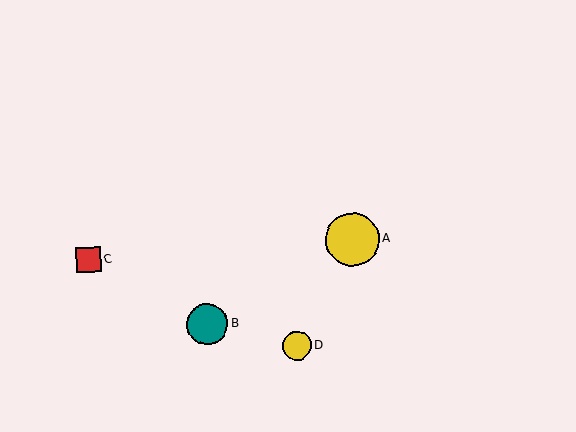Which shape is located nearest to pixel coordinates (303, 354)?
The yellow circle (labeled D) at (297, 346) is nearest to that location.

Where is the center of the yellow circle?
The center of the yellow circle is at (297, 346).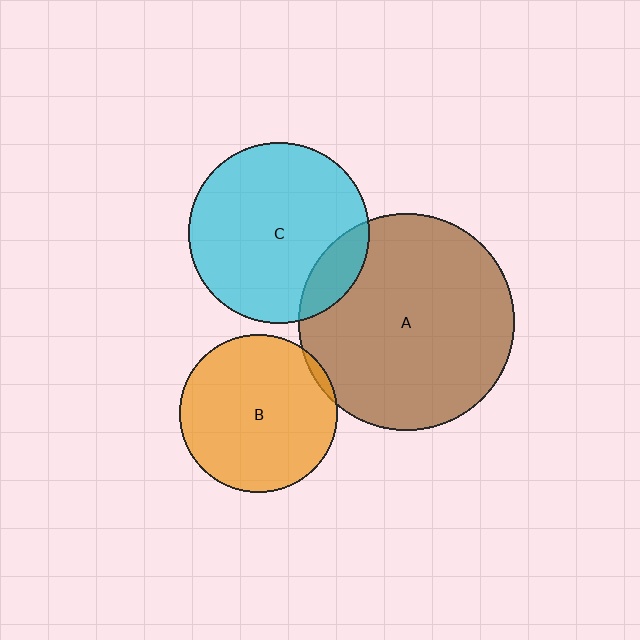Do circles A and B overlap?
Yes.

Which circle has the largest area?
Circle A (brown).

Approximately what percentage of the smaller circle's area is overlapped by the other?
Approximately 5%.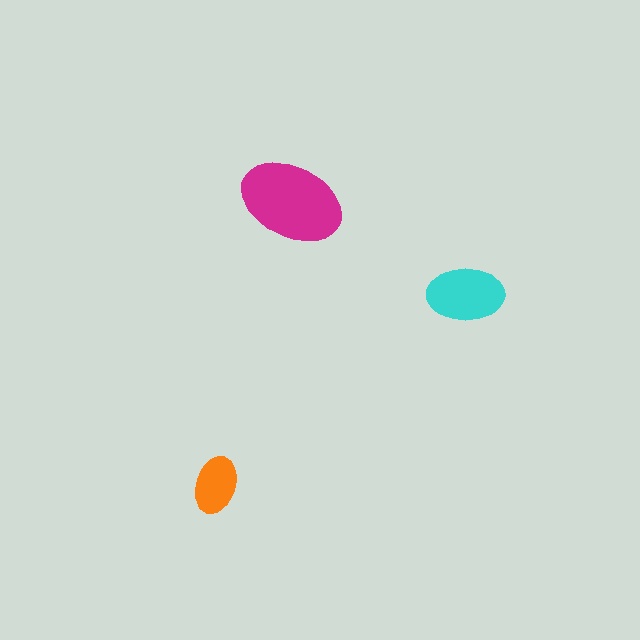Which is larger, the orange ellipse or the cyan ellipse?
The cyan one.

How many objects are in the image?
There are 3 objects in the image.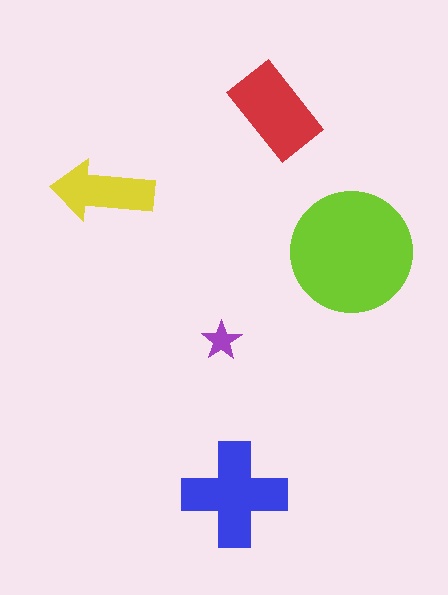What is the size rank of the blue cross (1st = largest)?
2nd.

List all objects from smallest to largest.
The purple star, the yellow arrow, the red rectangle, the blue cross, the lime circle.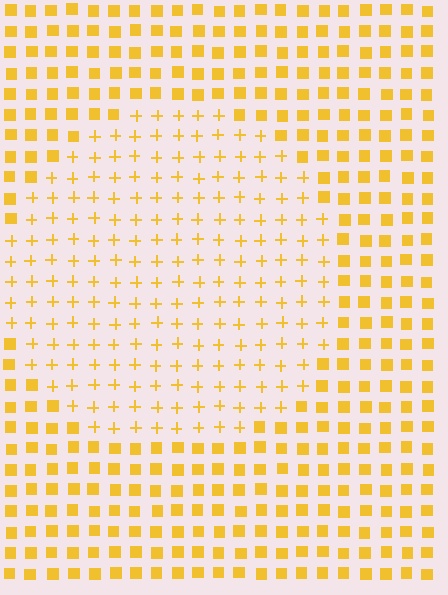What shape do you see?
I see a circle.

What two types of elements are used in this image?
The image uses plus signs inside the circle region and squares outside it.